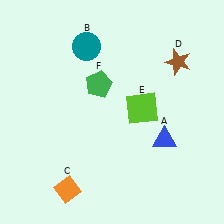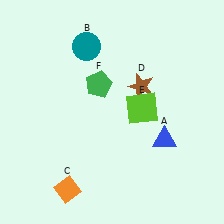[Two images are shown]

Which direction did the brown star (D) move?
The brown star (D) moved left.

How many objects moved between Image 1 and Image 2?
1 object moved between the two images.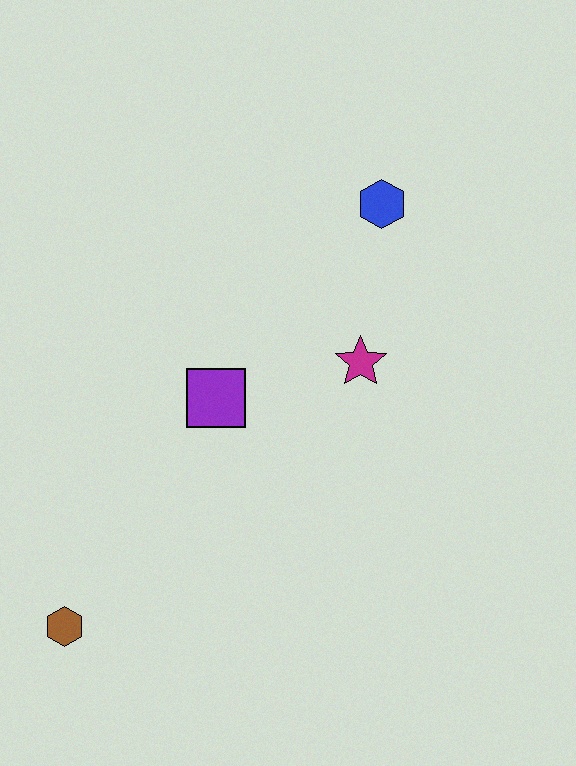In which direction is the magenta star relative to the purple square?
The magenta star is to the right of the purple square.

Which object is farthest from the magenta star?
The brown hexagon is farthest from the magenta star.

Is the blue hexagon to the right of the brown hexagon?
Yes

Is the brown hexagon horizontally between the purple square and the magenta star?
No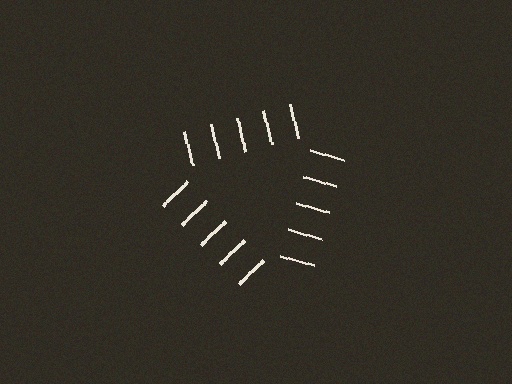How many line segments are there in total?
15 — 5 along each of the 3 edges.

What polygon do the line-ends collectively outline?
An illusory triangle — the line segments terminate on its edges but no continuous stroke is drawn.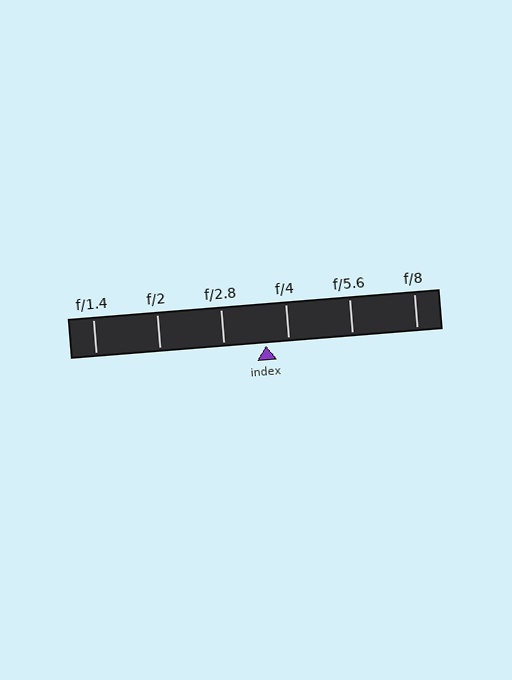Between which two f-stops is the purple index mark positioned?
The index mark is between f/2.8 and f/4.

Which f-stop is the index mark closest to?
The index mark is closest to f/4.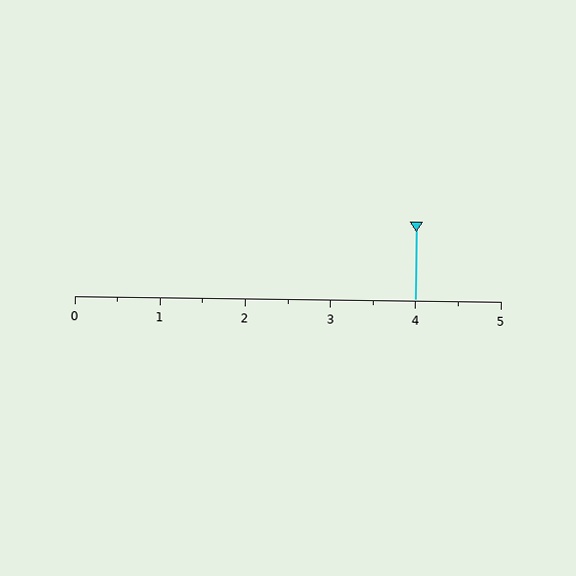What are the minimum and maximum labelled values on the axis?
The axis runs from 0 to 5.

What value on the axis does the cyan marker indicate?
The marker indicates approximately 4.